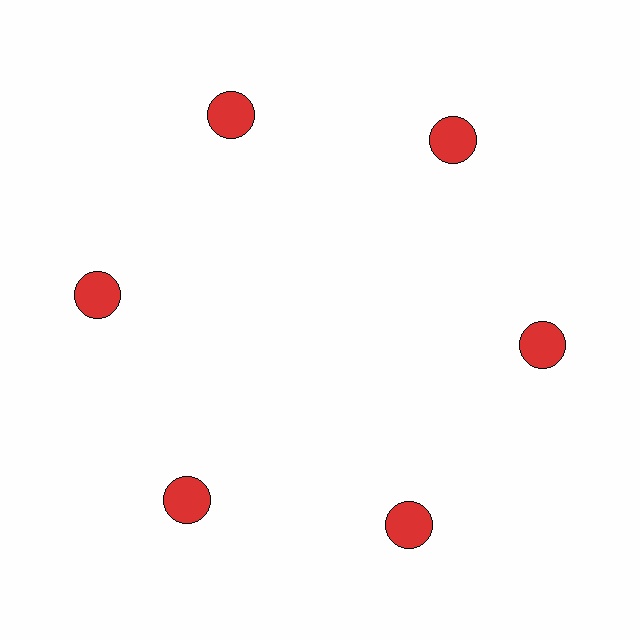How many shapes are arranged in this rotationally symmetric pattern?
There are 6 shapes, arranged in 6 groups of 1.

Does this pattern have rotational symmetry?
Yes, this pattern has 6-fold rotational symmetry. It looks the same after rotating 60 degrees around the center.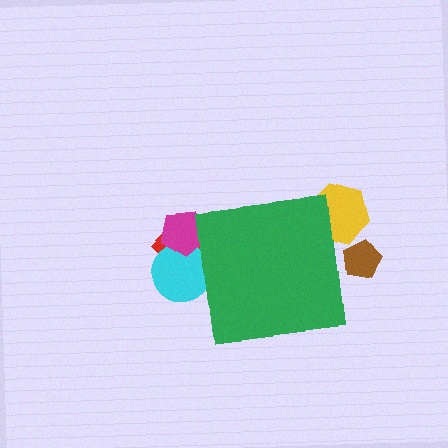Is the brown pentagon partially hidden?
Yes, the brown pentagon is partially hidden behind the green square.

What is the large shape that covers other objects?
A green square.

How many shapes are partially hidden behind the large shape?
5 shapes are partially hidden.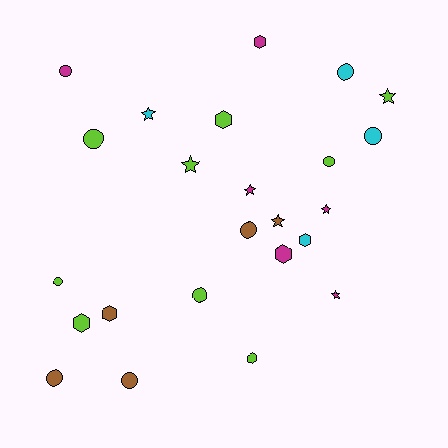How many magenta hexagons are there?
There are 2 magenta hexagons.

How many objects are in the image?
There are 24 objects.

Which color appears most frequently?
Lime, with 9 objects.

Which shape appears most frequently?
Circle, with 10 objects.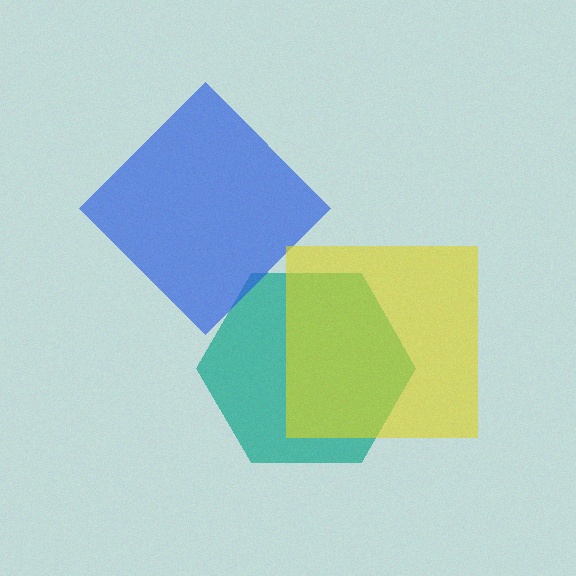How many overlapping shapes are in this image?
There are 3 overlapping shapes in the image.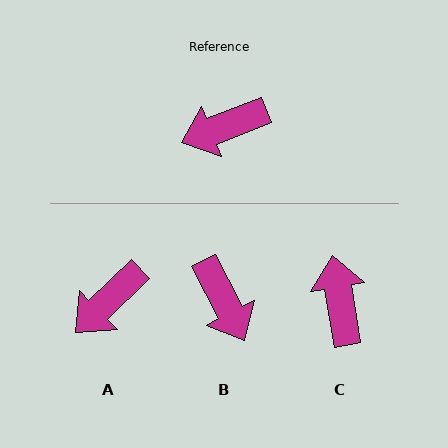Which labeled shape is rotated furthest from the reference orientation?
C, about 102 degrees away.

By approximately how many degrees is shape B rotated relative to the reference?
Approximately 96 degrees counter-clockwise.